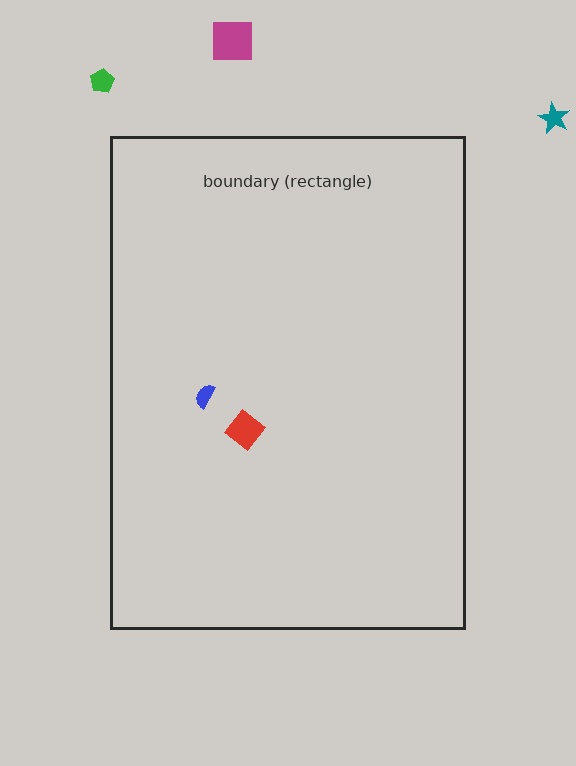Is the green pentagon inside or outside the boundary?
Outside.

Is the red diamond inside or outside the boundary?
Inside.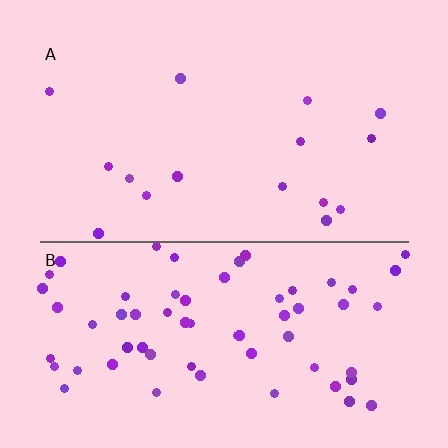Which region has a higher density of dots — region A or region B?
B (the bottom).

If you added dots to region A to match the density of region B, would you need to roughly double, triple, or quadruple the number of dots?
Approximately quadruple.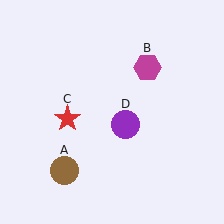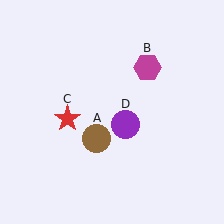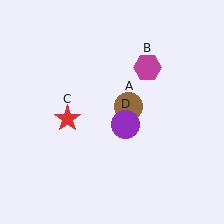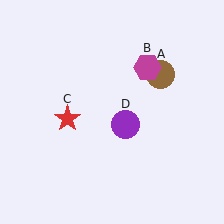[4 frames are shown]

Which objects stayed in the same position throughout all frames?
Magenta hexagon (object B) and red star (object C) and purple circle (object D) remained stationary.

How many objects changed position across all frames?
1 object changed position: brown circle (object A).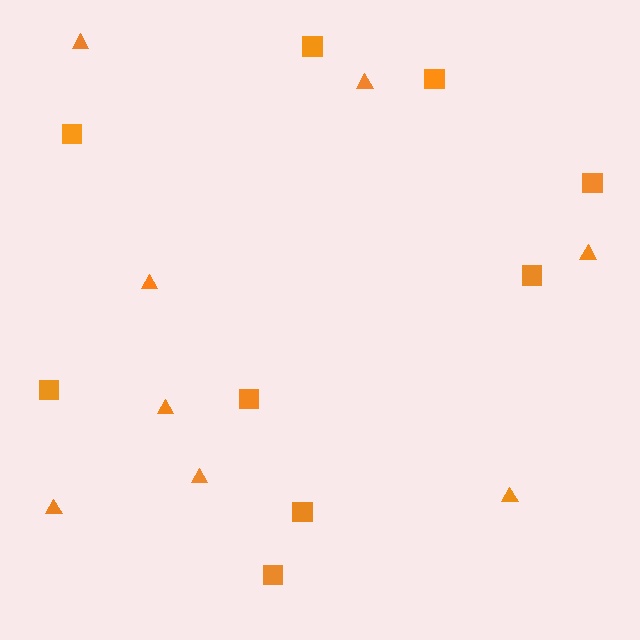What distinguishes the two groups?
There are 2 groups: one group of squares (9) and one group of triangles (8).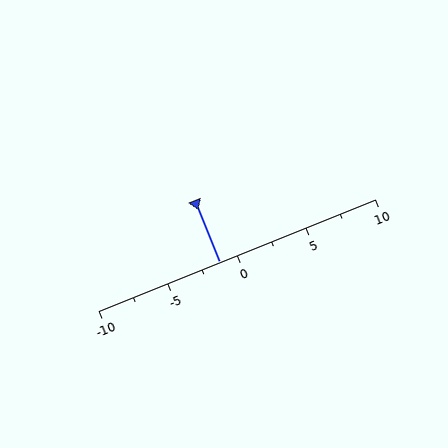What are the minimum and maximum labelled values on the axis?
The axis runs from -10 to 10.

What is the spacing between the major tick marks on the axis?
The major ticks are spaced 5 apart.